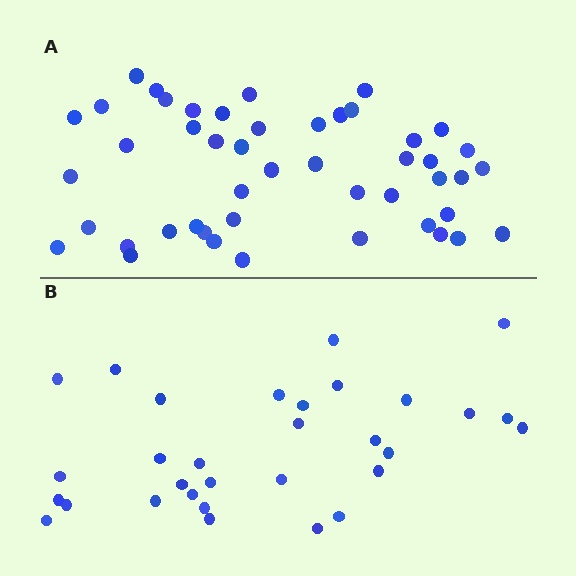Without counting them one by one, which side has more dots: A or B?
Region A (the top region) has more dots.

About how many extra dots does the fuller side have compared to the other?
Region A has approximately 15 more dots than region B.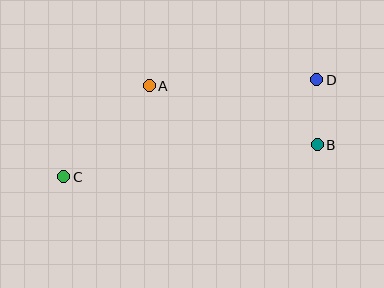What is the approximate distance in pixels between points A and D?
The distance between A and D is approximately 168 pixels.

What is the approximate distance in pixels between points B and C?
The distance between B and C is approximately 256 pixels.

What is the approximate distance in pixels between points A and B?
The distance between A and B is approximately 178 pixels.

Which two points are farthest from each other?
Points C and D are farthest from each other.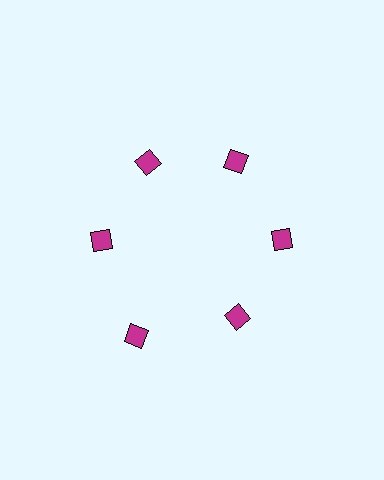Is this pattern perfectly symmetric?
No. The 6 magenta diamonds are arranged in a ring, but one element near the 7 o'clock position is pushed outward from the center, breaking the 6-fold rotational symmetry.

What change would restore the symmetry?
The symmetry would be restored by moving it inward, back onto the ring so that all 6 diamonds sit at equal angles and equal distance from the center.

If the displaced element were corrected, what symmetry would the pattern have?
It would have 6-fold rotational symmetry — the pattern would map onto itself every 60 degrees.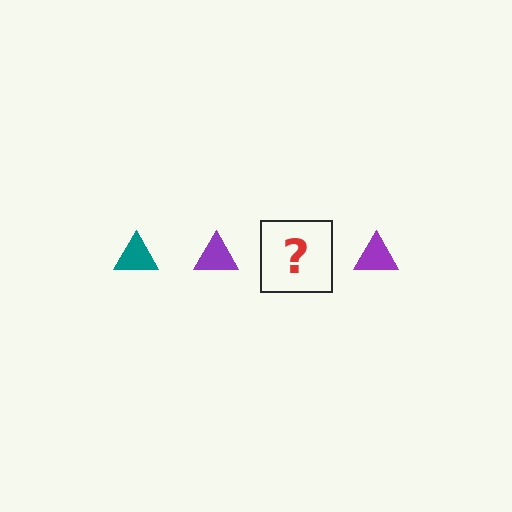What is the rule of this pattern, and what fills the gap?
The rule is that the pattern cycles through teal, purple triangles. The gap should be filled with a teal triangle.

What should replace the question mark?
The question mark should be replaced with a teal triangle.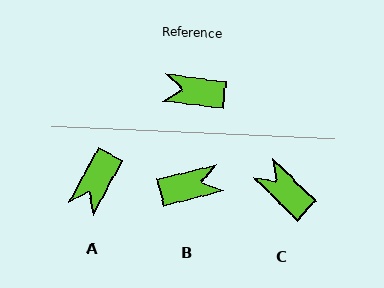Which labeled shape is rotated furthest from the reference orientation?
B, about 159 degrees away.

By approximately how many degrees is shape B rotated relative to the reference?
Approximately 159 degrees clockwise.